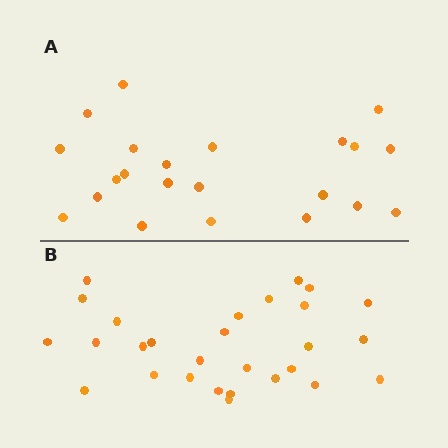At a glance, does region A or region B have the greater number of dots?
Region B (the bottom region) has more dots.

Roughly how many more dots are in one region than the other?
Region B has about 6 more dots than region A.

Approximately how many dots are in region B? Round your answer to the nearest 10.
About 30 dots. (The exact count is 28, which rounds to 30.)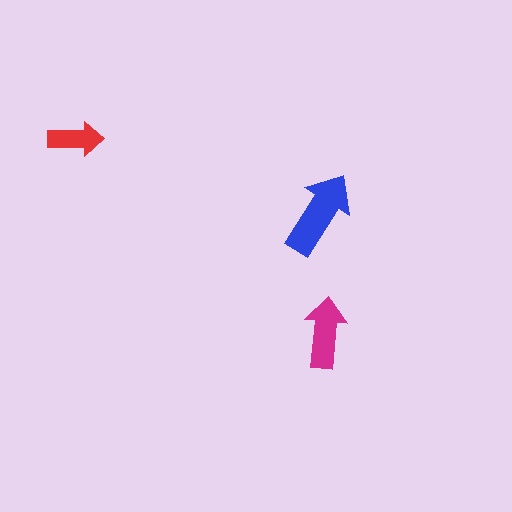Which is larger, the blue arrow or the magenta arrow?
The blue one.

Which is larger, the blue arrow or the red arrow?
The blue one.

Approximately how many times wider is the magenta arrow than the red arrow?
About 1.5 times wider.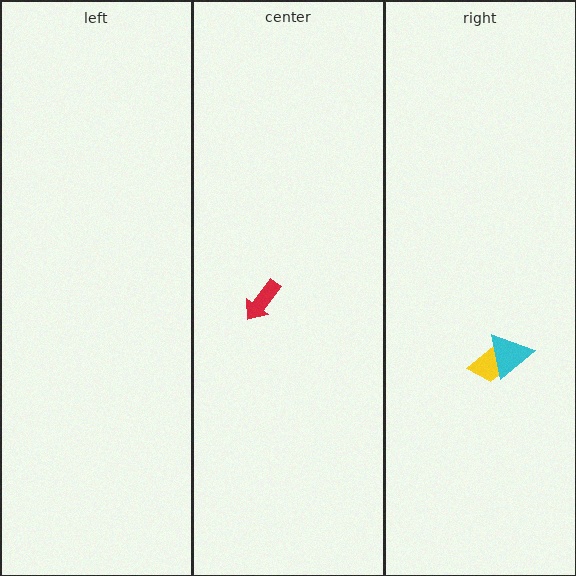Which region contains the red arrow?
The center region.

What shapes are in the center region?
The red arrow.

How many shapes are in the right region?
2.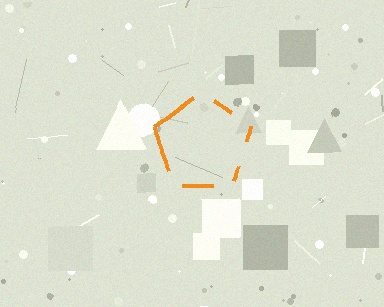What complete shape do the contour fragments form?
The contour fragments form a pentagon.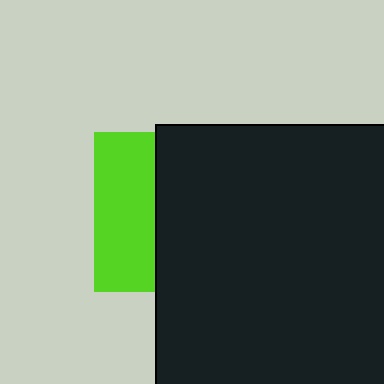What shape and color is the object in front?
The object in front is a black rectangle.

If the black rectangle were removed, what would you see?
You would see the complete lime square.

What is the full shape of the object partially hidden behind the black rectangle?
The partially hidden object is a lime square.